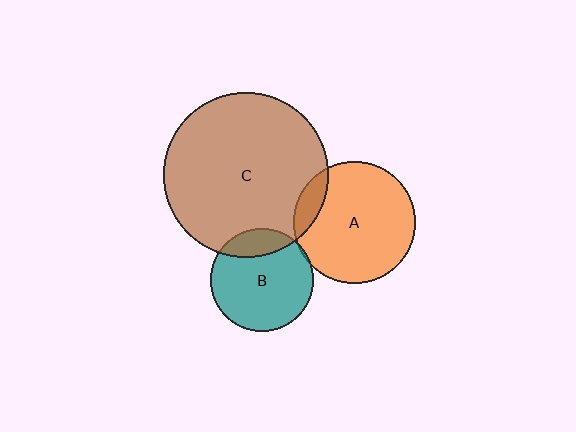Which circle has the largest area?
Circle C (brown).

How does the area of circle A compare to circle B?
Approximately 1.4 times.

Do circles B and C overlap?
Yes.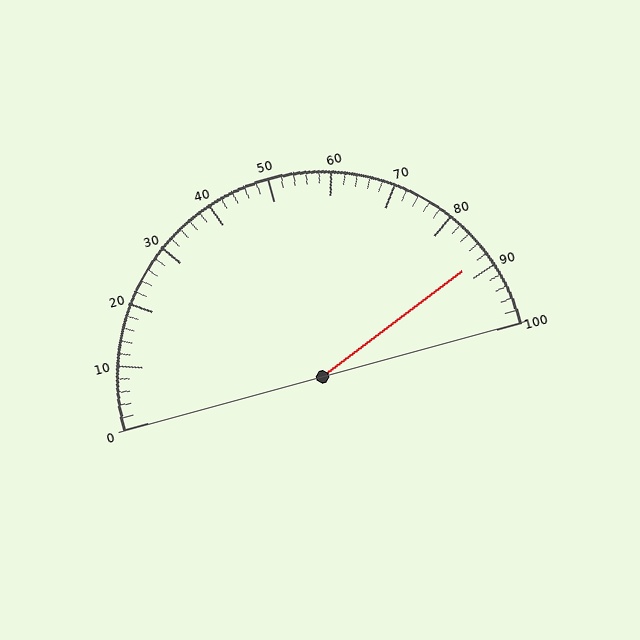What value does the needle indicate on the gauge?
The needle indicates approximately 88.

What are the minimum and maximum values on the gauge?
The gauge ranges from 0 to 100.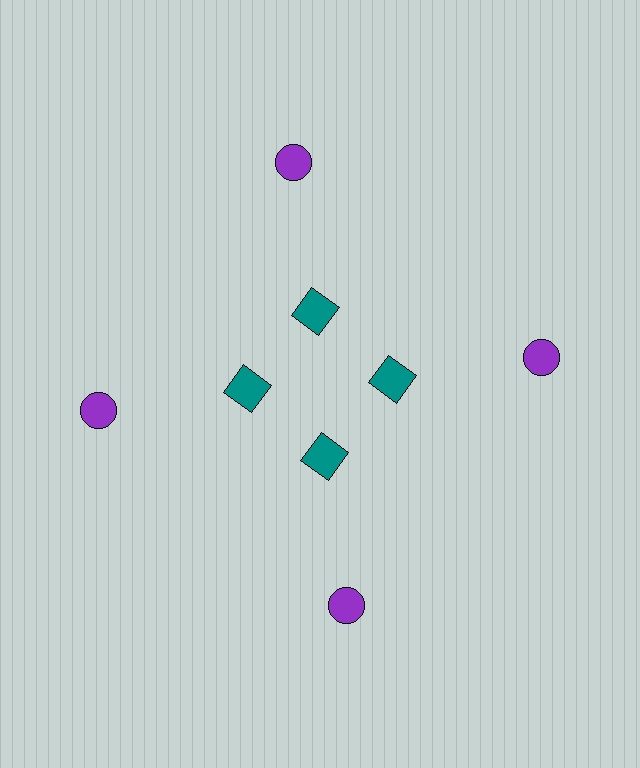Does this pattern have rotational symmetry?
Yes, this pattern has 4-fold rotational symmetry. It looks the same after rotating 90 degrees around the center.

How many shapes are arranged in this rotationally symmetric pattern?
There are 8 shapes, arranged in 4 groups of 2.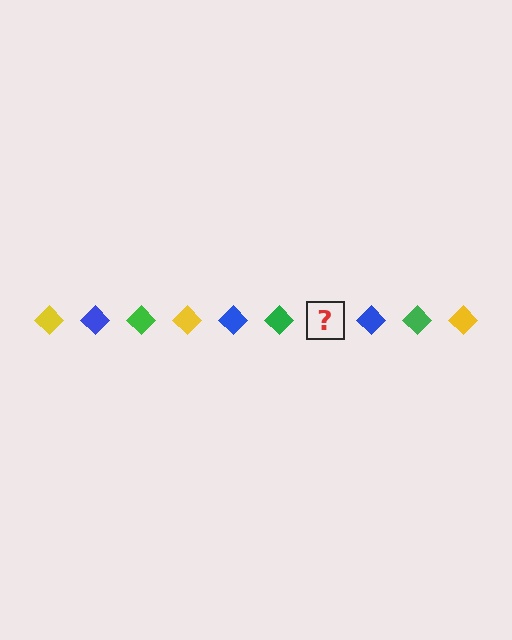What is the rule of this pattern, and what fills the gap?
The rule is that the pattern cycles through yellow, blue, green diamonds. The gap should be filled with a yellow diamond.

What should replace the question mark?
The question mark should be replaced with a yellow diamond.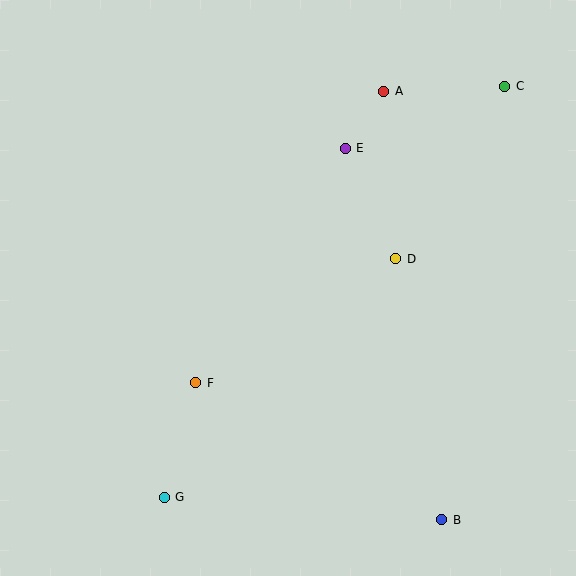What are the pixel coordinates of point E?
Point E is at (345, 148).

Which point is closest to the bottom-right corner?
Point B is closest to the bottom-right corner.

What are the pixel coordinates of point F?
Point F is at (196, 383).